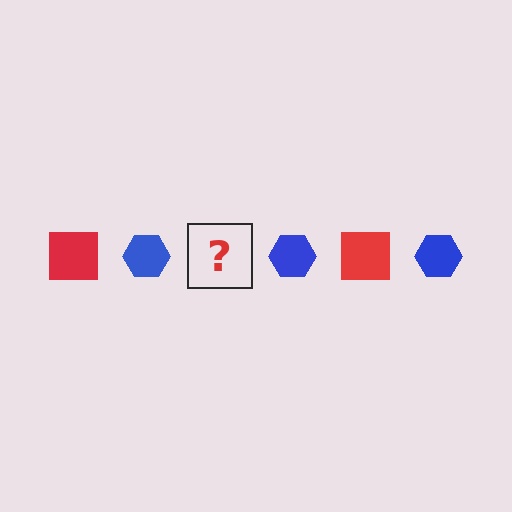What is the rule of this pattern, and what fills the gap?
The rule is that the pattern alternates between red square and blue hexagon. The gap should be filled with a red square.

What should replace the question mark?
The question mark should be replaced with a red square.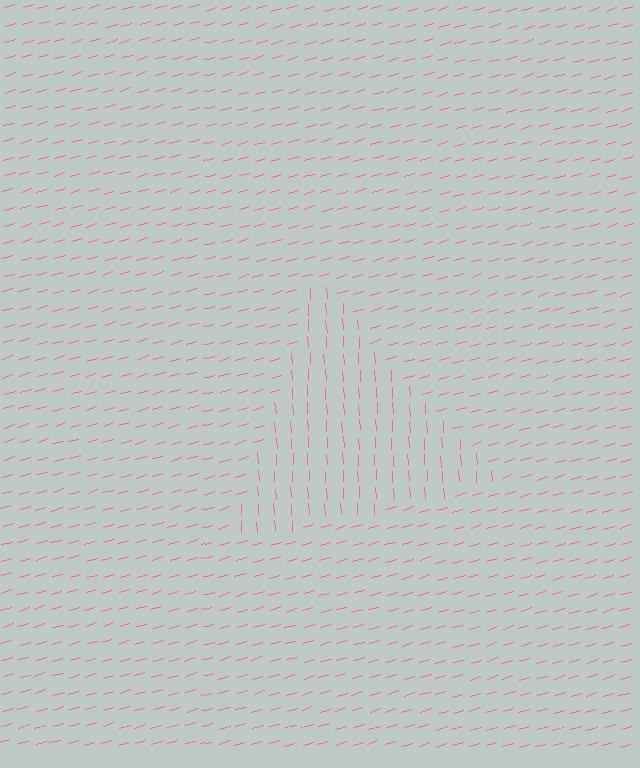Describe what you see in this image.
The image is filled with small pink line segments. A triangle region in the image has lines oriented differently from the surrounding lines, creating a visible texture boundary.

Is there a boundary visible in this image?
Yes, there is a texture boundary formed by a change in line orientation.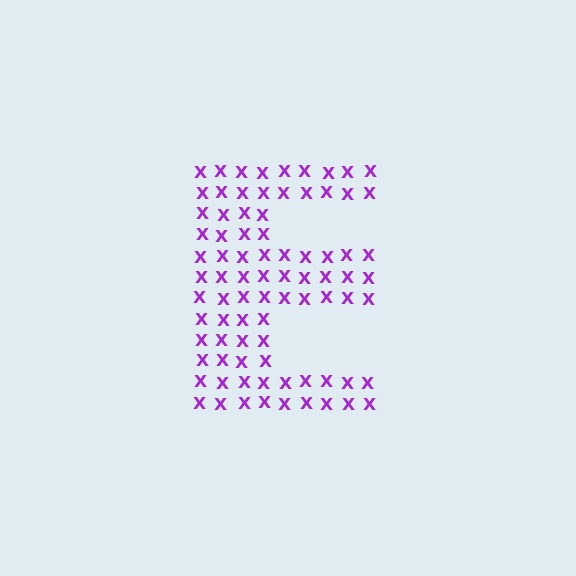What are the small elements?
The small elements are letter X's.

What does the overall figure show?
The overall figure shows the letter E.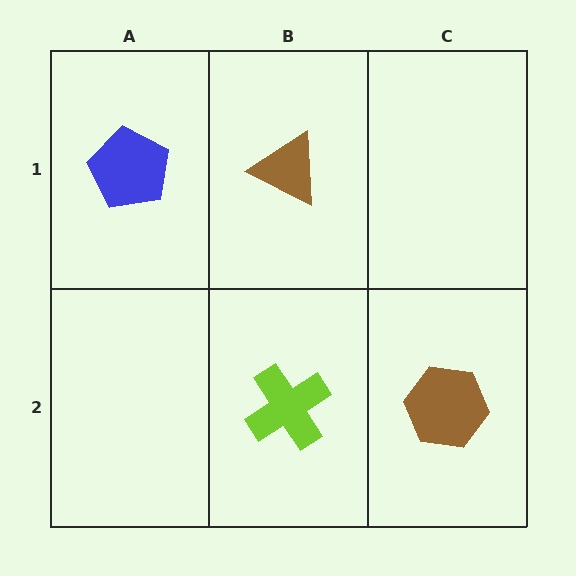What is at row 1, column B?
A brown triangle.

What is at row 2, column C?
A brown hexagon.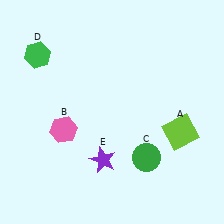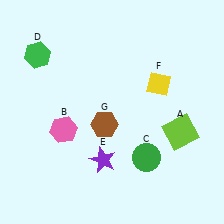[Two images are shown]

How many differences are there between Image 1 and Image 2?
There are 2 differences between the two images.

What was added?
A yellow diamond (F), a brown hexagon (G) were added in Image 2.